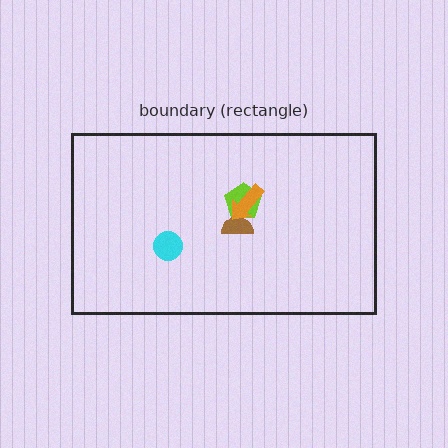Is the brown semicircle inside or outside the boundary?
Inside.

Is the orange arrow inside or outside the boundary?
Inside.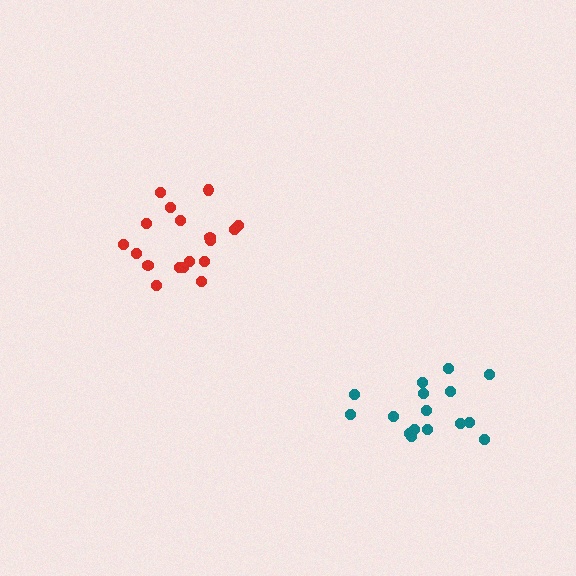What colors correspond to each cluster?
The clusters are colored: teal, red.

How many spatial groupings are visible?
There are 2 spatial groupings.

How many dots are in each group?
Group 1: 16 dots, Group 2: 18 dots (34 total).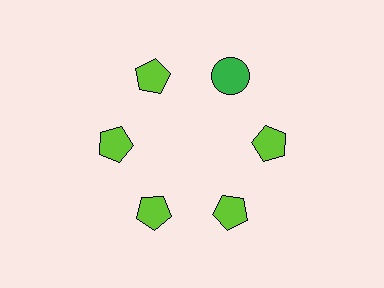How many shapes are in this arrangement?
There are 6 shapes arranged in a ring pattern.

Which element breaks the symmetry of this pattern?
The green circle at roughly the 1 o'clock position breaks the symmetry. All other shapes are lime pentagons.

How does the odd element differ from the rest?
It differs in both color (green instead of lime) and shape (circle instead of pentagon).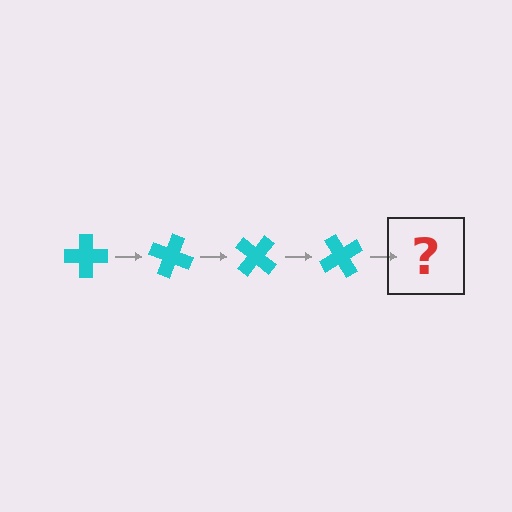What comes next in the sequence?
The next element should be a cyan cross rotated 80 degrees.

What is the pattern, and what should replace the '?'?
The pattern is that the cross rotates 20 degrees each step. The '?' should be a cyan cross rotated 80 degrees.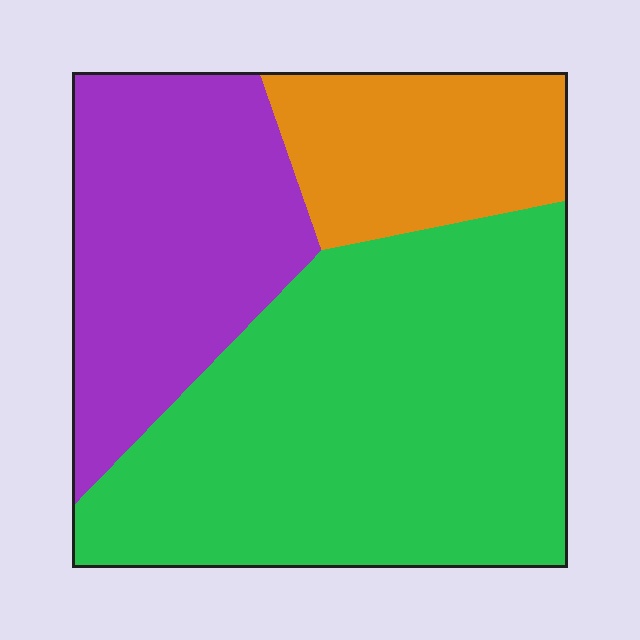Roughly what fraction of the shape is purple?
Purple takes up about one quarter (1/4) of the shape.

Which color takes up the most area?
Green, at roughly 55%.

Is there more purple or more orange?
Purple.